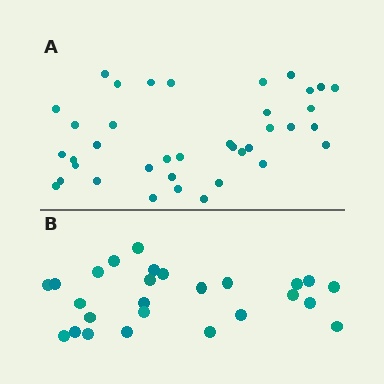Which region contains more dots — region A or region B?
Region A (the top region) has more dots.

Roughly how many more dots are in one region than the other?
Region A has roughly 12 or so more dots than region B.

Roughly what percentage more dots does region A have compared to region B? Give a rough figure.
About 45% more.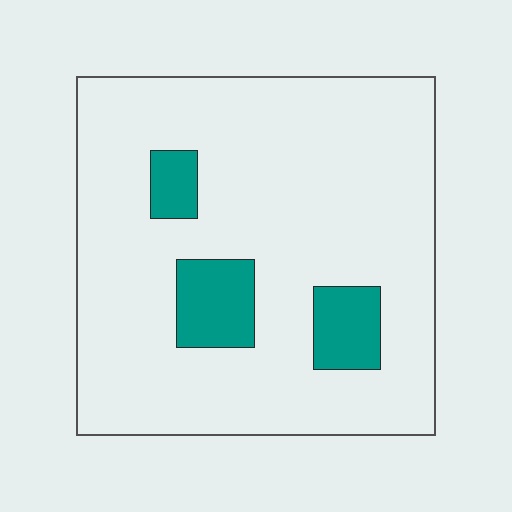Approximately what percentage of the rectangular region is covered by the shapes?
Approximately 10%.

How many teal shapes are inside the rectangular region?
3.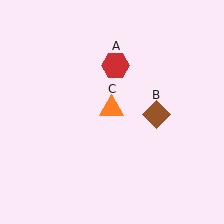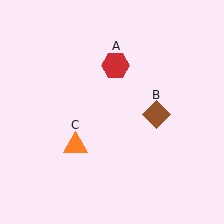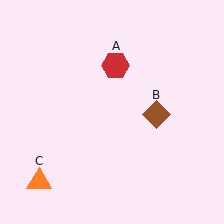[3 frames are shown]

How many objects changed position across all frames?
1 object changed position: orange triangle (object C).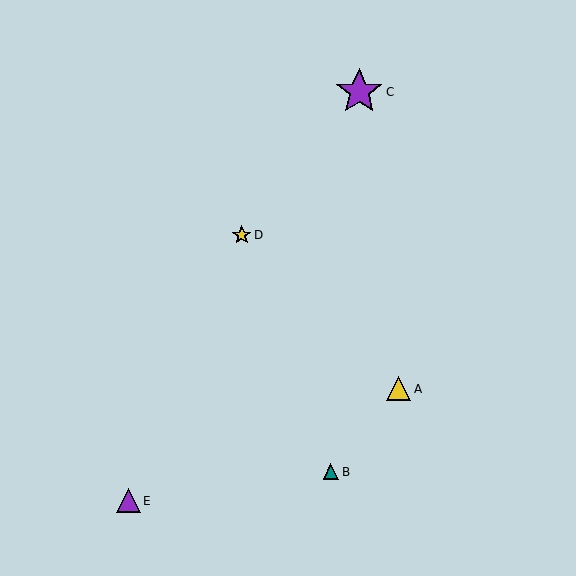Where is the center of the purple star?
The center of the purple star is at (359, 92).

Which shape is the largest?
The purple star (labeled C) is the largest.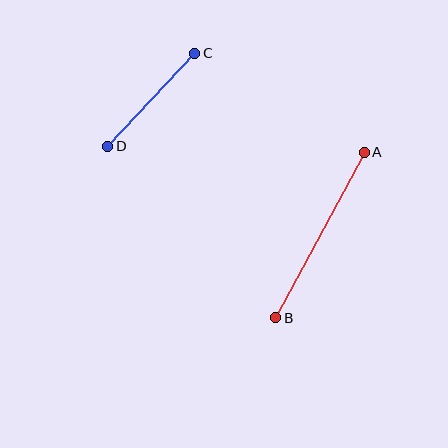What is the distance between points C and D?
The distance is approximately 127 pixels.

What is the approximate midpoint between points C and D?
The midpoint is at approximately (151, 100) pixels.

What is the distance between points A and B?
The distance is approximately 188 pixels.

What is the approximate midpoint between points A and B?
The midpoint is at approximately (320, 235) pixels.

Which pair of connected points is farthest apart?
Points A and B are farthest apart.